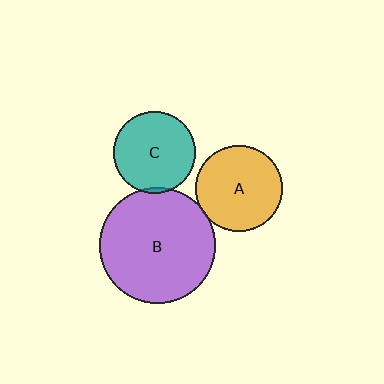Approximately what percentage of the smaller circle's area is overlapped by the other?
Approximately 5%.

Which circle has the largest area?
Circle B (purple).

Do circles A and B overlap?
Yes.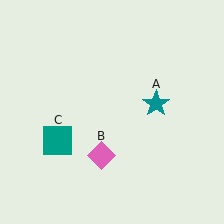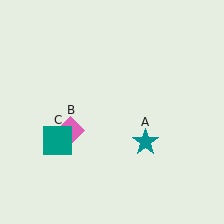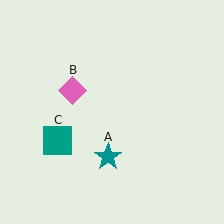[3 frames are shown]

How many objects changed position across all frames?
2 objects changed position: teal star (object A), pink diamond (object B).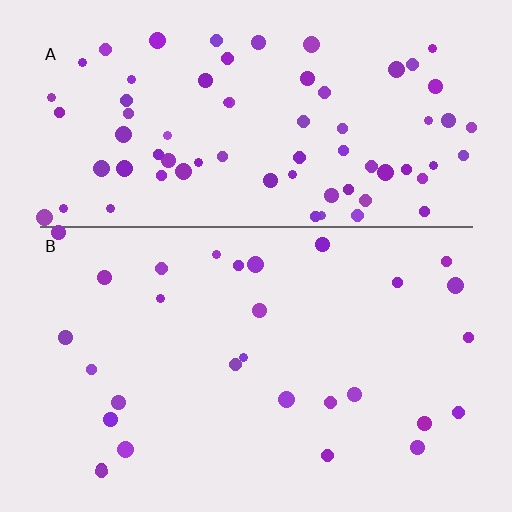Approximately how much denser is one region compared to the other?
Approximately 2.5× — region A over region B.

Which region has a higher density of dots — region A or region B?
A (the top).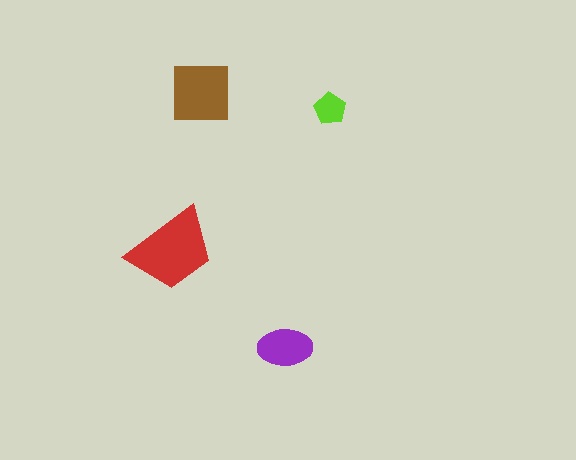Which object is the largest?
The red trapezoid.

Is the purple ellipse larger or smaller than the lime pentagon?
Larger.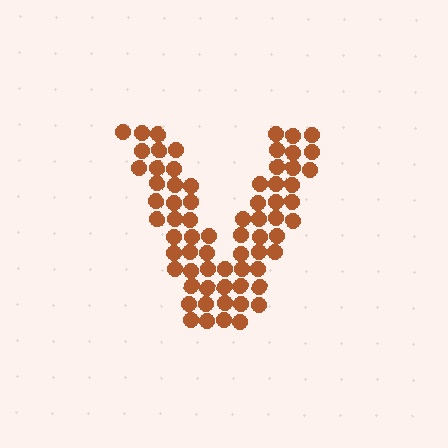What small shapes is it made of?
It is made of small circles.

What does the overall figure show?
The overall figure shows the letter V.